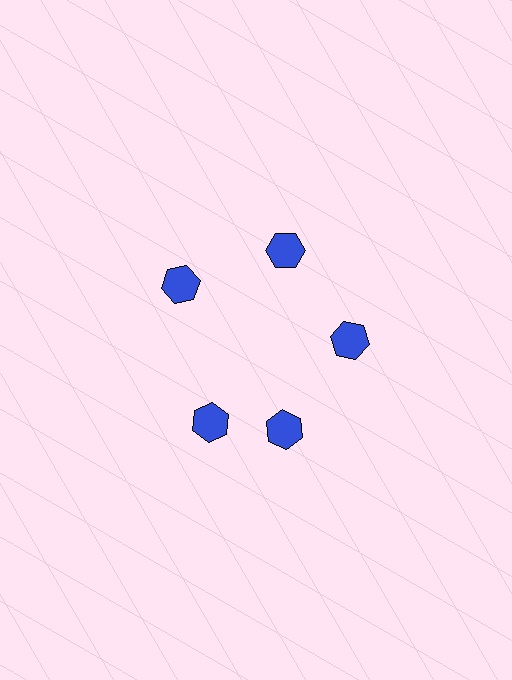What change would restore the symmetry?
The symmetry would be restored by rotating it back into even spacing with its neighbors so that all 5 hexagons sit at equal angles and equal distance from the center.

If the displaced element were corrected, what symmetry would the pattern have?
It would have 5-fold rotational symmetry — the pattern would map onto itself every 72 degrees.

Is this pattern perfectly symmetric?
No. The 5 blue hexagons are arranged in a ring, but one element near the 8 o'clock position is rotated out of alignment along the ring, breaking the 5-fold rotational symmetry.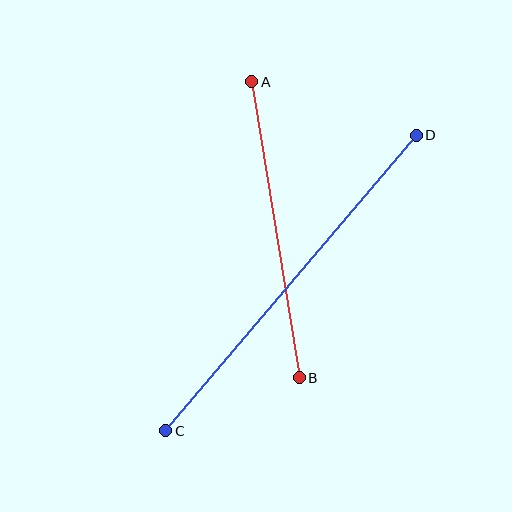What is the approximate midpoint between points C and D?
The midpoint is at approximately (291, 283) pixels.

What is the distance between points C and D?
The distance is approximately 388 pixels.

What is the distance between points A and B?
The distance is approximately 300 pixels.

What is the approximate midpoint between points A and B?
The midpoint is at approximately (275, 230) pixels.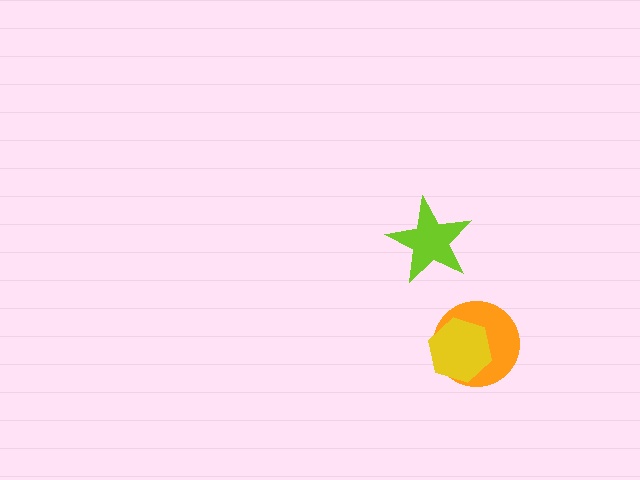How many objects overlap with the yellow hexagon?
1 object overlaps with the yellow hexagon.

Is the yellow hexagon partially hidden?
No, no other shape covers it.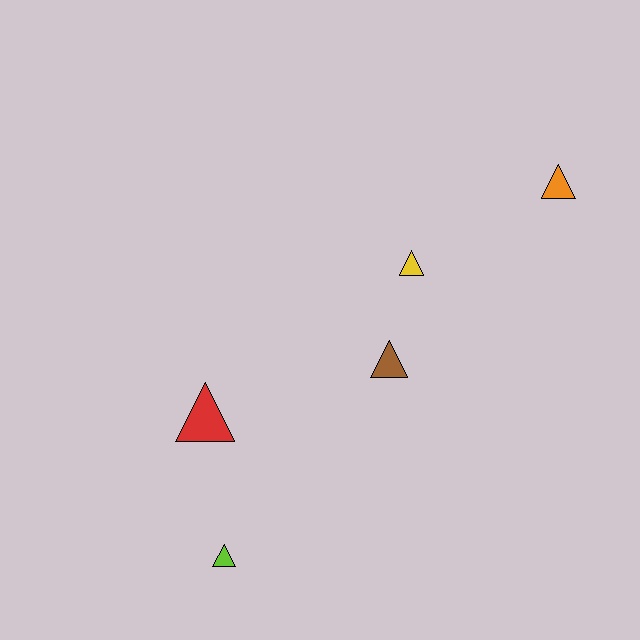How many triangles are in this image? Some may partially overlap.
There are 5 triangles.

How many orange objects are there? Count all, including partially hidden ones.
There is 1 orange object.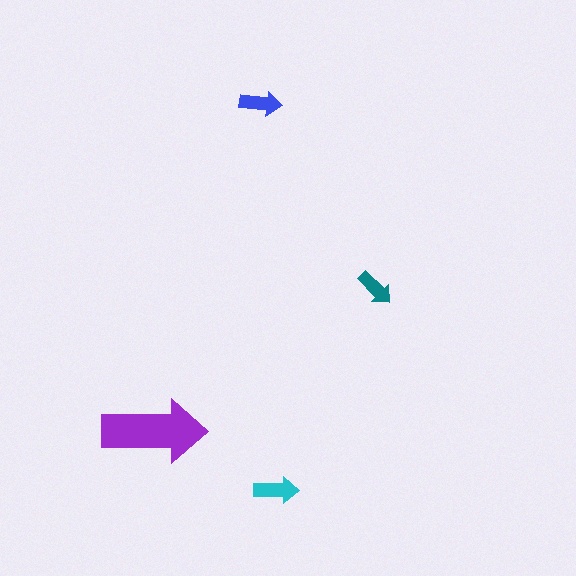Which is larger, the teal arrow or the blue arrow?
The blue one.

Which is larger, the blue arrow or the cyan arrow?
The cyan one.